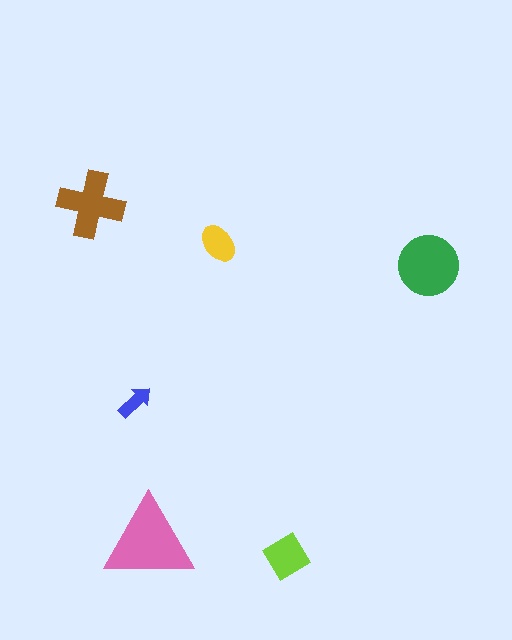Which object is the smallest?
The blue arrow.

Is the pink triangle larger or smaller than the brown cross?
Larger.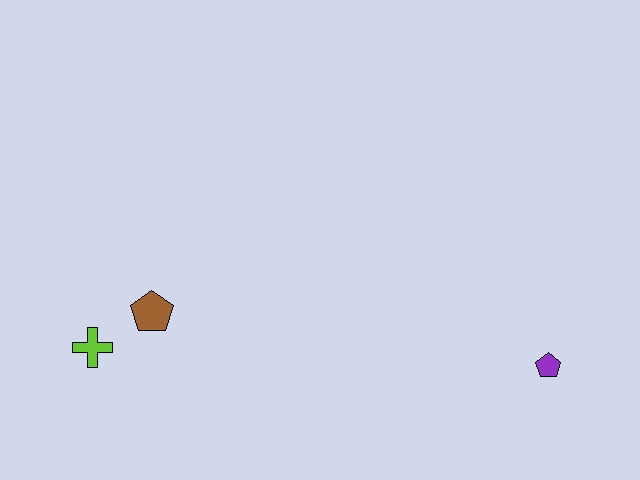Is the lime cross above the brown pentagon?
No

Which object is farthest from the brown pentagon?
The purple pentagon is farthest from the brown pentagon.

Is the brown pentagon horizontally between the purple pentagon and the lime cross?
Yes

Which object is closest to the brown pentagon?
The lime cross is closest to the brown pentagon.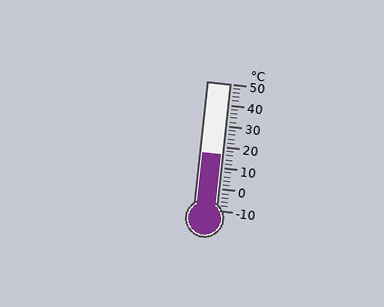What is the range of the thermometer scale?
The thermometer scale ranges from -10°C to 50°C.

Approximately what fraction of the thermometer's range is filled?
The thermometer is filled to approximately 45% of its range.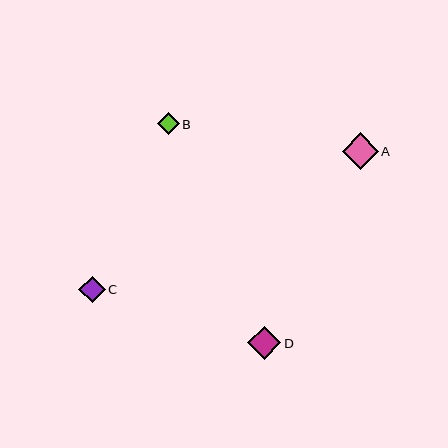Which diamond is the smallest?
Diamond B is the smallest with a size of approximately 22 pixels.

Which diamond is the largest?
Diamond A is the largest with a size of approximately 36 pixels.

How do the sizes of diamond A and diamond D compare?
Diamond A and diamond D are approximately the same size.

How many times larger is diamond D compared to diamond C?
Diamond D is approximately 1.3 times the size of diamond C.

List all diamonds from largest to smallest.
From largest to smallest: A, D, C, B.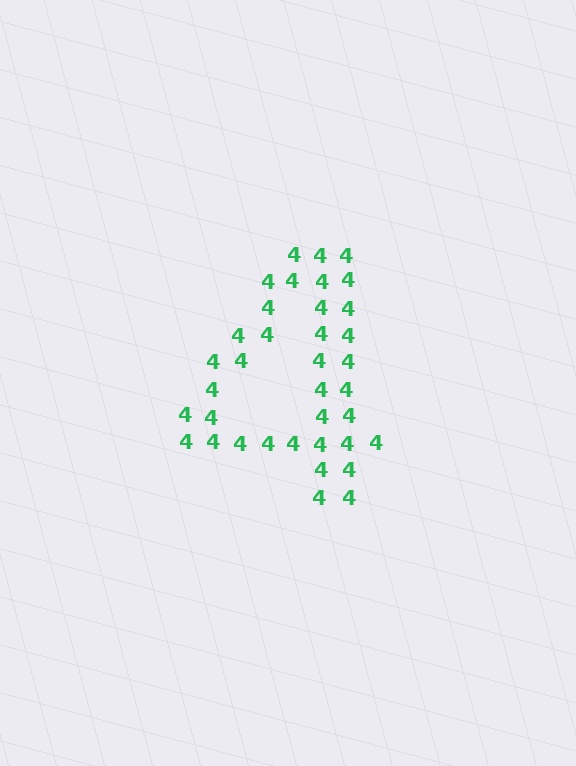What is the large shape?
The large shape is the digit 4.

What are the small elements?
The small elements are digit 4's.